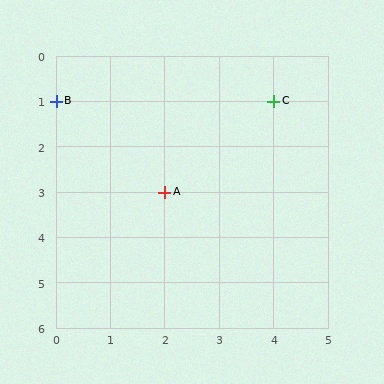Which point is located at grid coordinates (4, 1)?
Point C is at (4, 1).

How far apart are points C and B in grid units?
Points C and B are 4 columns apart.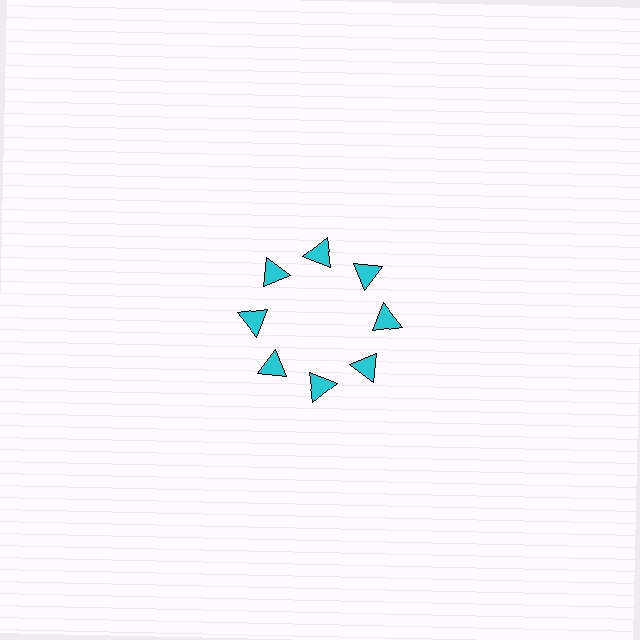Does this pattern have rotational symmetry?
Yes, this pattern has 8-fold rotational symmetry. It looks the same after rotating 45 degrees around the center.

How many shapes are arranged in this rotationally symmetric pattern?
There are 8 shapes, arranged in 8 groups of 1.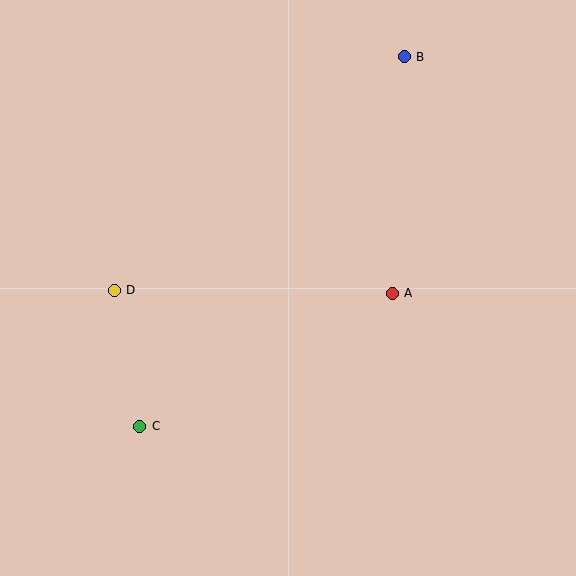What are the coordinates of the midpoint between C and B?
The midpoint between C and B is at (272, 241).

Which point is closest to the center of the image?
Point A at (392, 293) is closest to the center.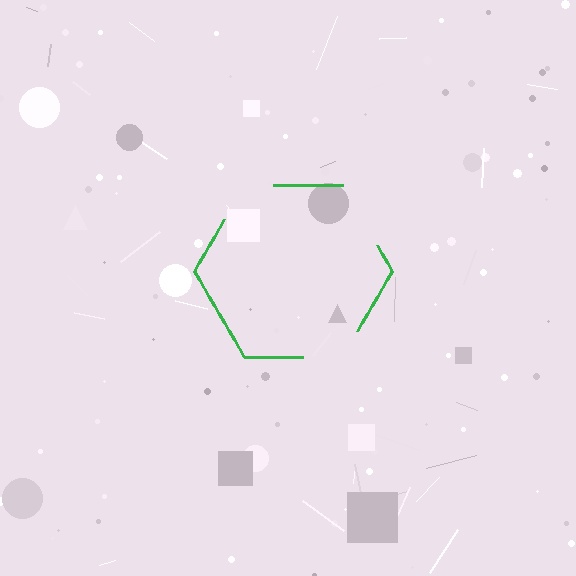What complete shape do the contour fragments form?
The contour fragments form a hexagon.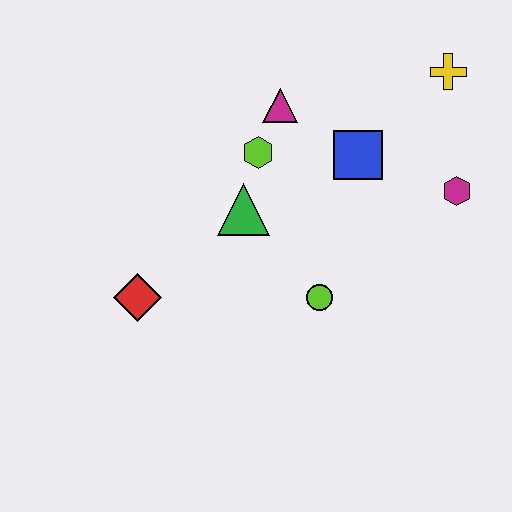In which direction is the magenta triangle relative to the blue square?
The magenta triangle is to the left of the blue square.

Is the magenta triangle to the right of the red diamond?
Yes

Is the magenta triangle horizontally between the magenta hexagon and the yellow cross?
No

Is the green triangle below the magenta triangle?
Yes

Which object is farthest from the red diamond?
The yellow cross is farthest from the red diamond.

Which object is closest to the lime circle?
The green triangle is closest to the lime circle.